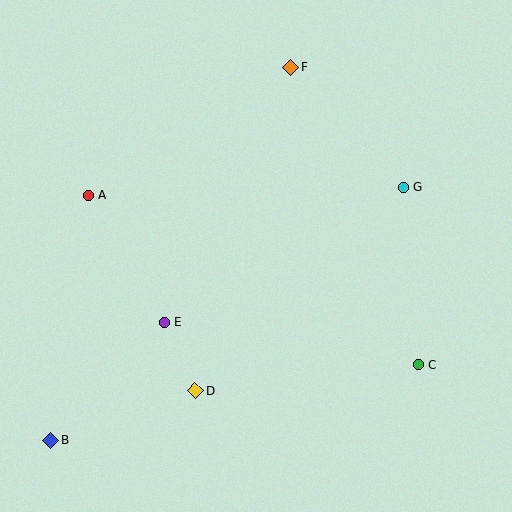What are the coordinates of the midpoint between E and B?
The midpoint between E and B is at (107, 381).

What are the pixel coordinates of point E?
Point E is at (164, 323).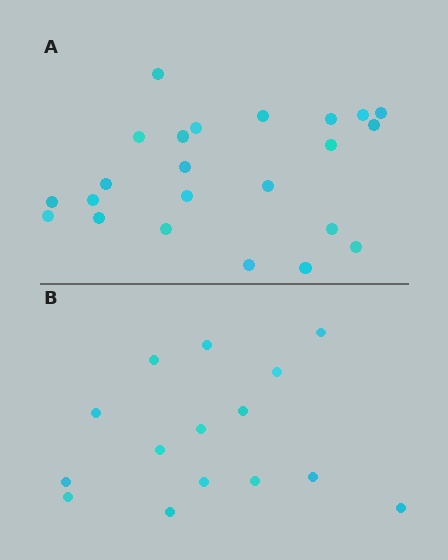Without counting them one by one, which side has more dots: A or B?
Region A (the top region) has more dots.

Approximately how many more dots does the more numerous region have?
Region A has roughly 8 or so more dots than region B.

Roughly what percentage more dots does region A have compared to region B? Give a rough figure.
About 55% more.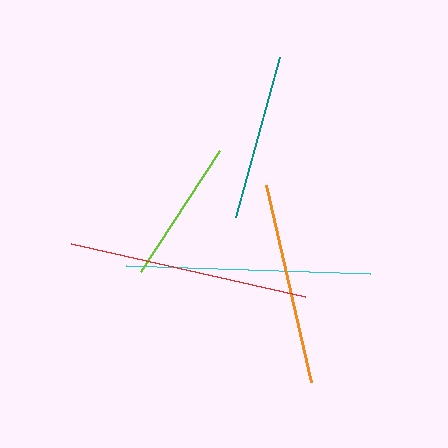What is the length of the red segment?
The red segment is approximately 240 pixels long.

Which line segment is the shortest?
The lime line is the shortest at approximately 144 pixels.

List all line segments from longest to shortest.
From longest to shortest: cyan, red, orange, teal, lime.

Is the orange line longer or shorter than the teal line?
The orange line is longer than the teal line.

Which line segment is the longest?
The cyan line is the longest at approximately 245 pixels.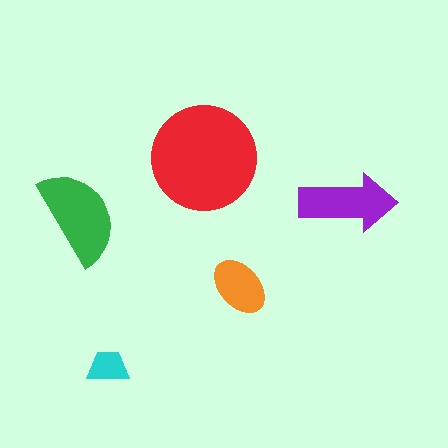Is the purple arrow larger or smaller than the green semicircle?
Smaller.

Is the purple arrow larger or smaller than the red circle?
Smaller.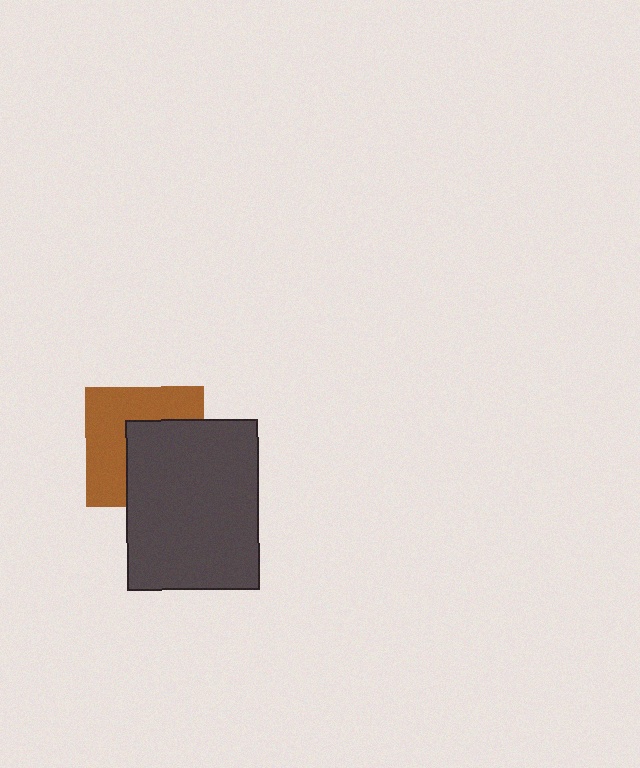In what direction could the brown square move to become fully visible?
The brown square could move toward the upper-left. That would shift it out from behind the dark gray rectangle entirely.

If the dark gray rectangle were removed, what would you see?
You would see the complete brown square.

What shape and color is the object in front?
The object in front is a dark gray rectangle.